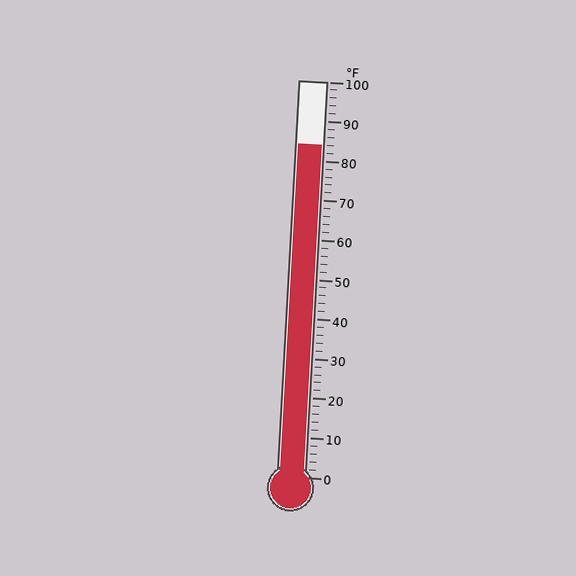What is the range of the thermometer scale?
The thermometer scale ranges from 0°F to 100°F.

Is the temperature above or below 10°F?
The temperature is above 10°F.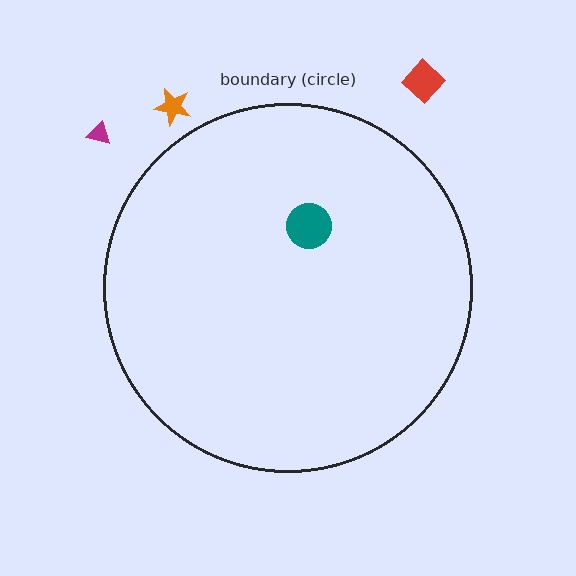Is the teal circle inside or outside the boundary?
Inside.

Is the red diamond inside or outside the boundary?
Outside.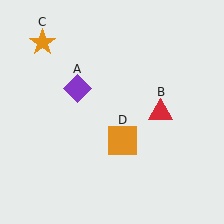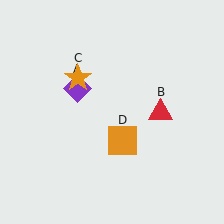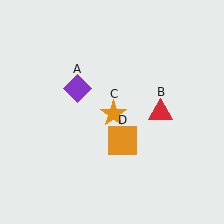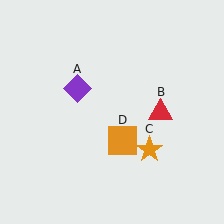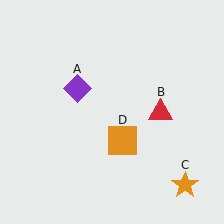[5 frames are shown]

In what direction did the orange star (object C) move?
The orange star (object C) moved down and to the right.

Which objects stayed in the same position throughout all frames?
Purple diamond (object A) and red triangle (object B) and orange square (object D) remained stationary.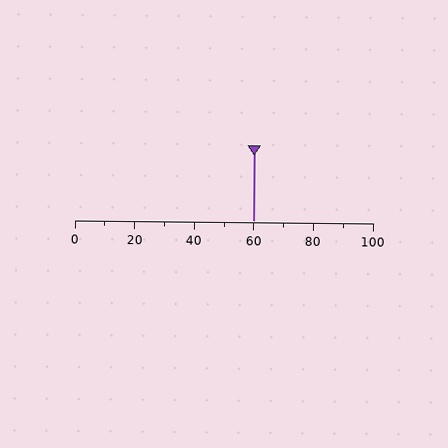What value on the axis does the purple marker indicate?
The marker indicates approximately 60.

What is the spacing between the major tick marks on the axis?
The major ticks are spaced 20 apart.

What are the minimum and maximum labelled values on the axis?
The axis runs from 0 to 100.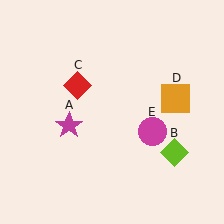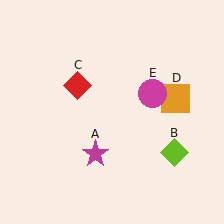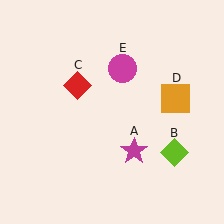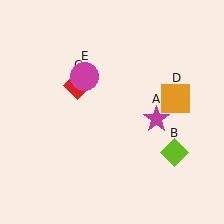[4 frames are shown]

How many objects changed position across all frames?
2 objects changed position: magenta star (object A), magenta circle (object E).